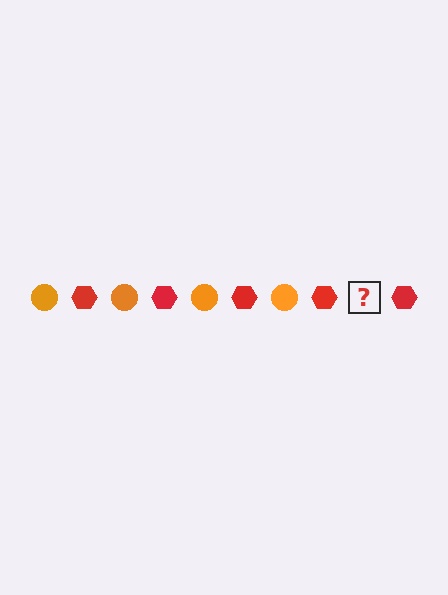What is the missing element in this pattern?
The missing element is an orange circle.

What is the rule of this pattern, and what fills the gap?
The rule is that the pattern alternates between orange circle and red hexagon. The gap should be filled with an orange circle.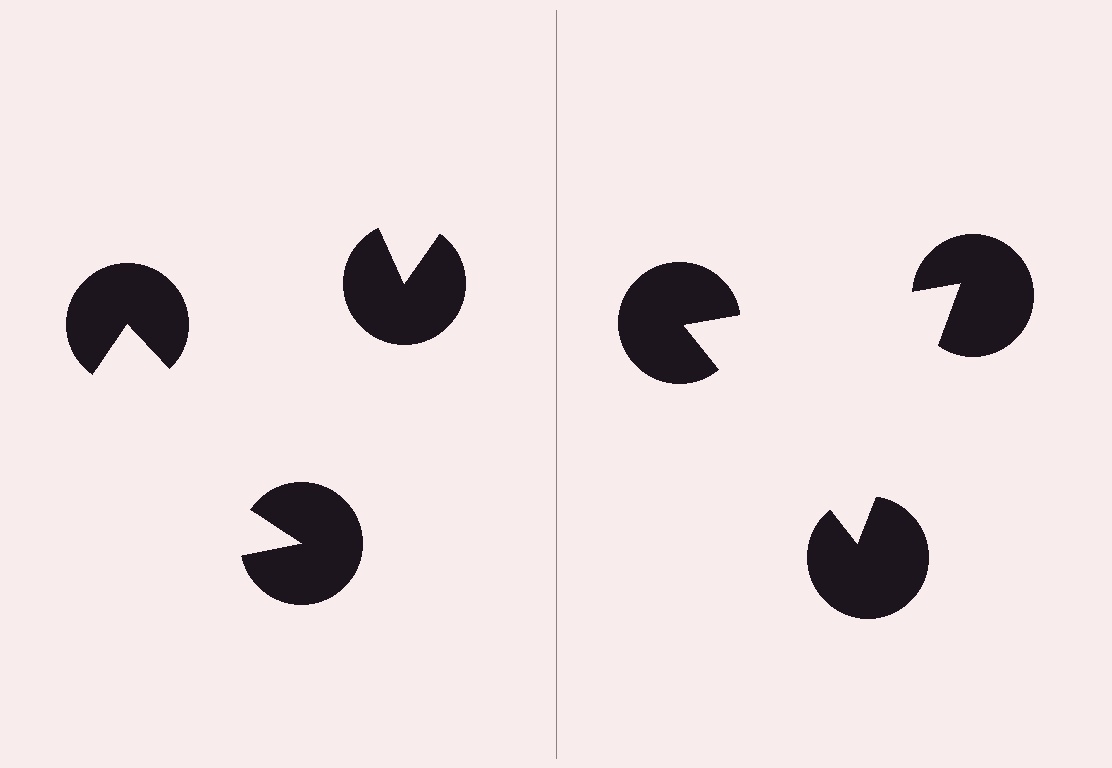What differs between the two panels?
The pac-man discs are positioned identically on both sides; only the wedge orientations differ. On the right they align to a triangle; on the left they are misaligned.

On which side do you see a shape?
An illusory triangle appears on the right side. On the left side the wedge cuts are rotated, so no coherent shape forms.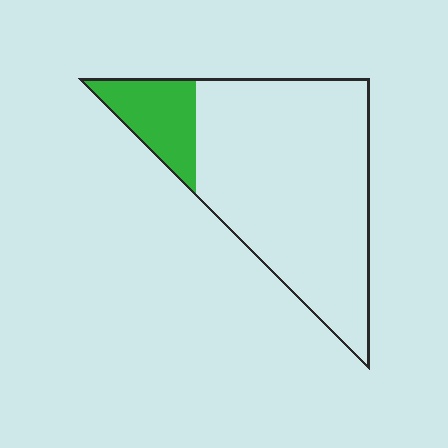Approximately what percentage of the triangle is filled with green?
Approximately 15%.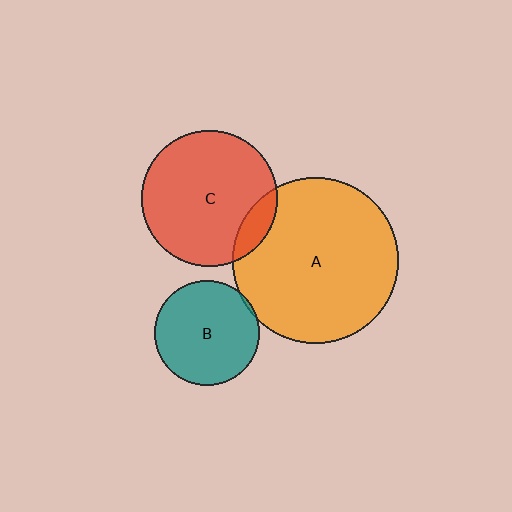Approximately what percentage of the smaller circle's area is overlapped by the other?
Approximately 10%.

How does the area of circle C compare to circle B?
Approximately 1.7 times.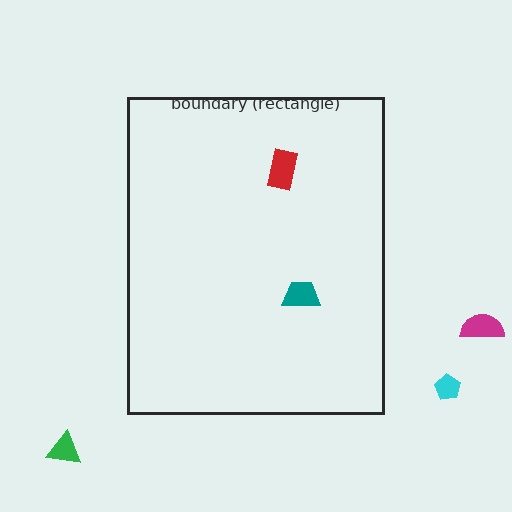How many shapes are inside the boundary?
2 inside, 3 outside.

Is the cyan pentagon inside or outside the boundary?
Outside.